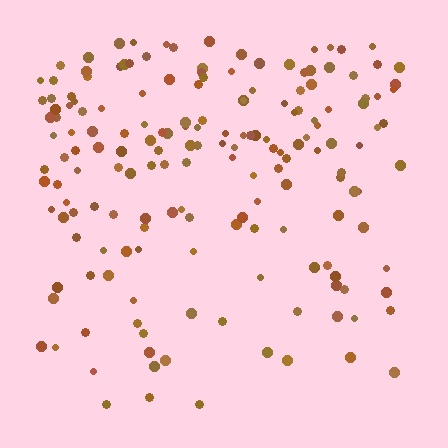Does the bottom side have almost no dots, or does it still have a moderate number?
Still a moderate number, just noticeably fewer than the top.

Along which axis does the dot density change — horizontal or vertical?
Vertical.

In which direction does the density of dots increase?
From bottom to top, with the top side densest.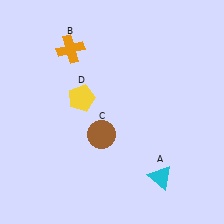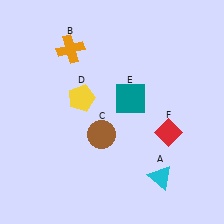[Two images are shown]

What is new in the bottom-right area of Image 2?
A red diamond (F) was added in the bottom-right area of Image 2.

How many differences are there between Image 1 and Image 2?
There are 2 differences between the two images.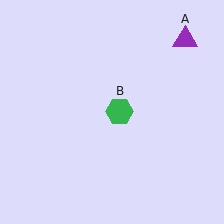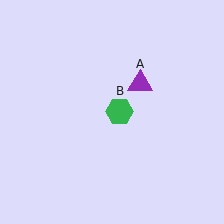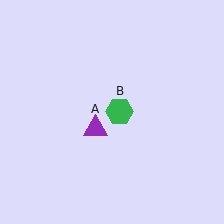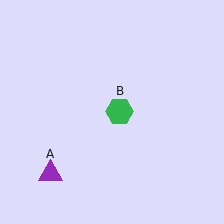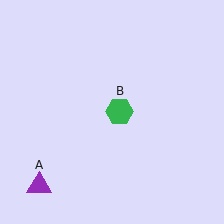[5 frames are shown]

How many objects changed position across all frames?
1 object changed position: purple triangle (object A).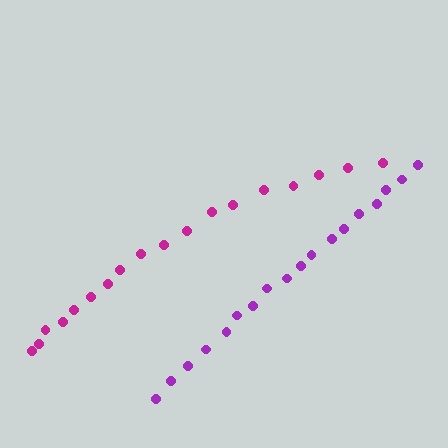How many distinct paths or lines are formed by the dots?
There are 2 distinct paths.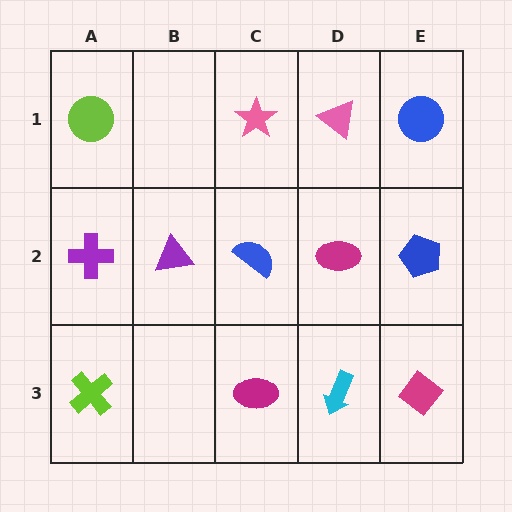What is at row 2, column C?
A blue semicircle.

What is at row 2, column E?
A blue pentagon.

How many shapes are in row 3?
4 shapes.